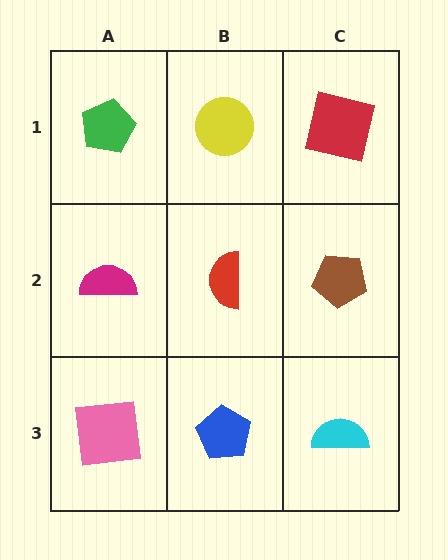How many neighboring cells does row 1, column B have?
3.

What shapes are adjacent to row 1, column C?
A brown pentagon (row 2, column C), a yellow circle (row 1, column B).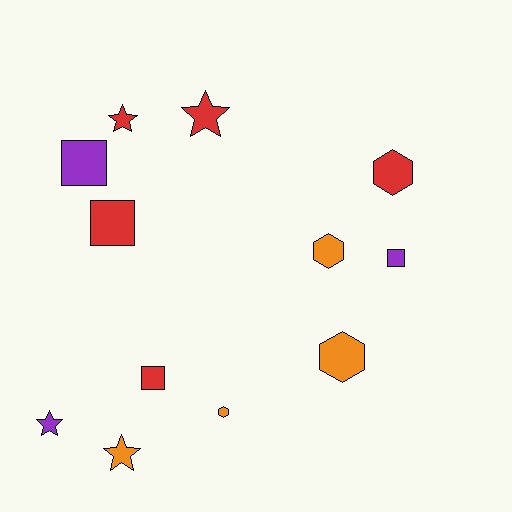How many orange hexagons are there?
There are 3 orange hexagons.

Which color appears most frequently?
Red, with 5 objects.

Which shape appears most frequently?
Star, with 4 objects.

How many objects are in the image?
There are 12 objects.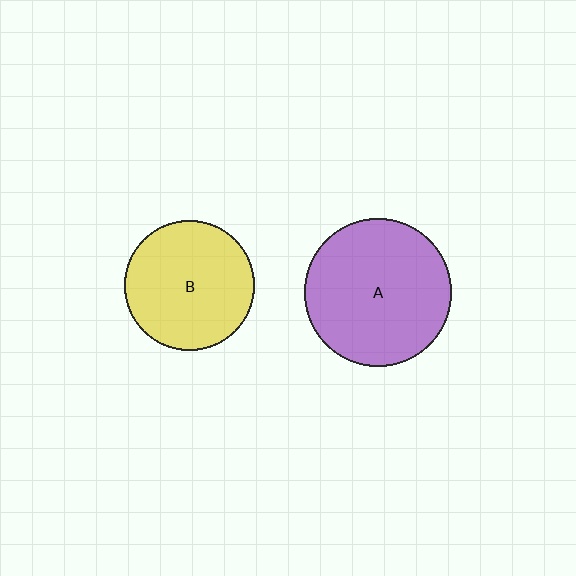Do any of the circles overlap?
No, none of the circles overlap.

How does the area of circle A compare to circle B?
Approximately 1.3 times.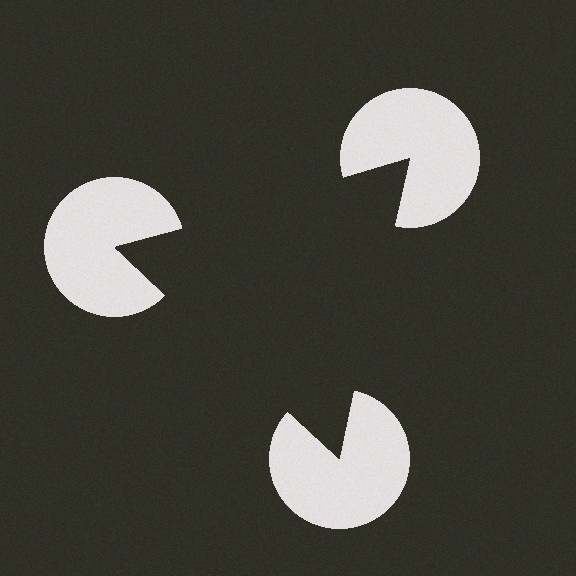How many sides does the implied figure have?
3 sides.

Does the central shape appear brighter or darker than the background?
It typically appears slightly darker than the background, even though no actual brightness change is drawn.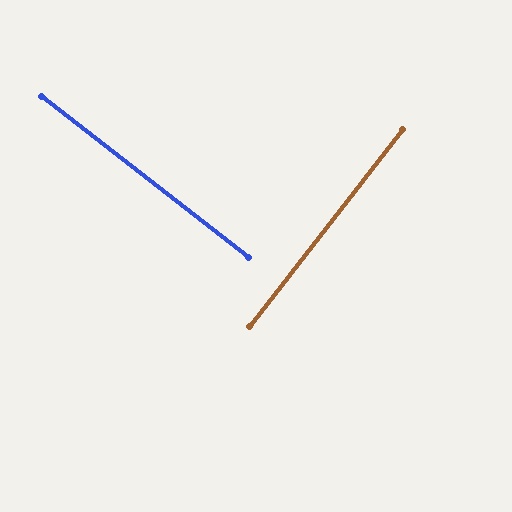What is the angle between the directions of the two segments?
Approximately 90 degrees.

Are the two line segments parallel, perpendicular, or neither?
Perpendicular — they meet at approximately 90°.